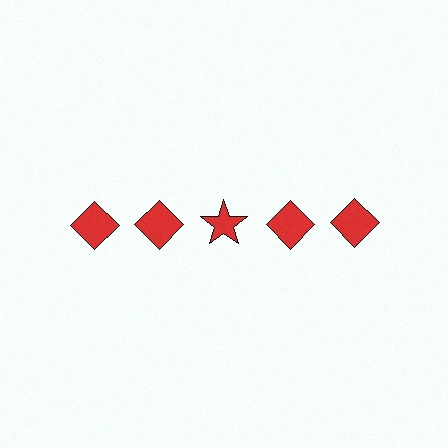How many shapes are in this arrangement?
There are 5 shapes arranged in a grid pattern.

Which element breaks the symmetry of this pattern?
The red star in the top row, center column breaks the symmetry. All other shapes are red diamonds.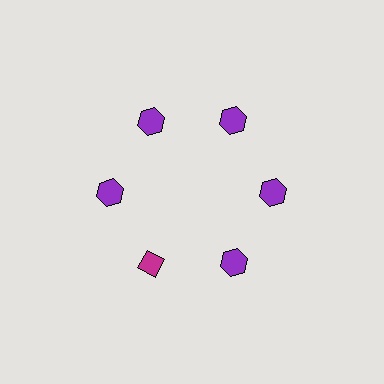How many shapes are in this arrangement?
There are 6 shapes arranged in a ring pattern.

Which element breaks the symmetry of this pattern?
The magenta diamond at roughly the 7 o'clock position breaks the symmetry. All other shapes are purple hexagons.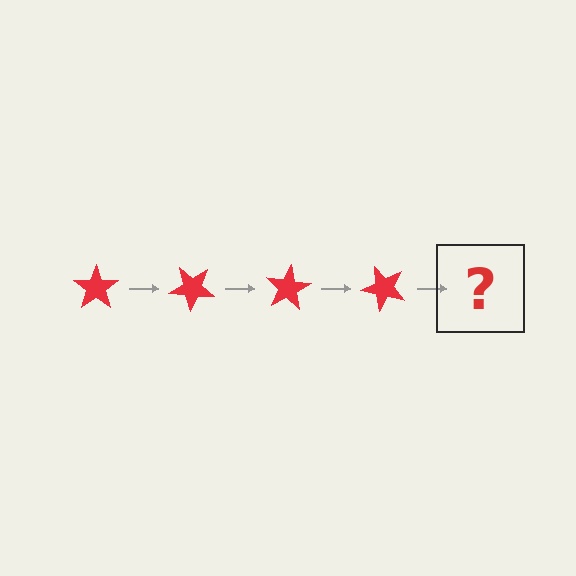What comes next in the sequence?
The next element should be a red star rotated 160 degrees.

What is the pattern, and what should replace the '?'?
The pattern is that the star rotates 40 degrees each step. The '?' should be a red star rotated 160 degrees.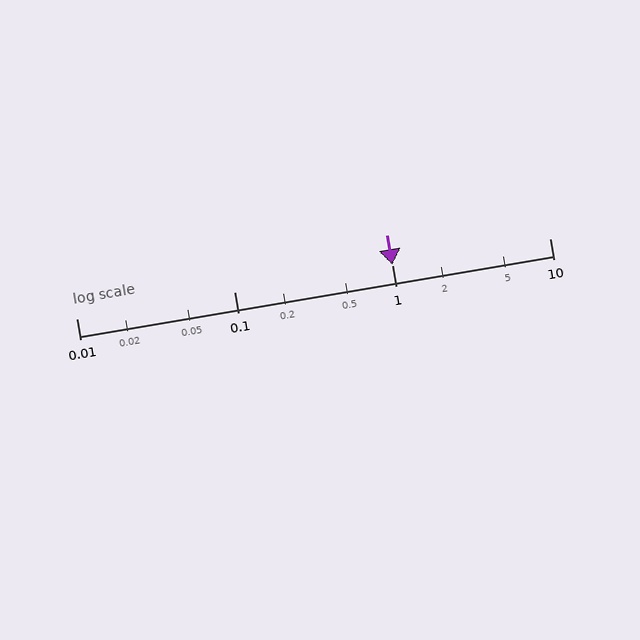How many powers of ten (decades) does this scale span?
The scale spans 3 decades, from 0.01 to 10.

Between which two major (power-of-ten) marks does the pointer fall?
The pointer is between 1 and 10.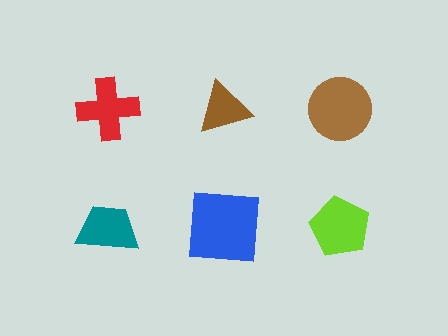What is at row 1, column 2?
A brown triangle.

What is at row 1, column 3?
A brown circle.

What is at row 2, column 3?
A lime pentagon.